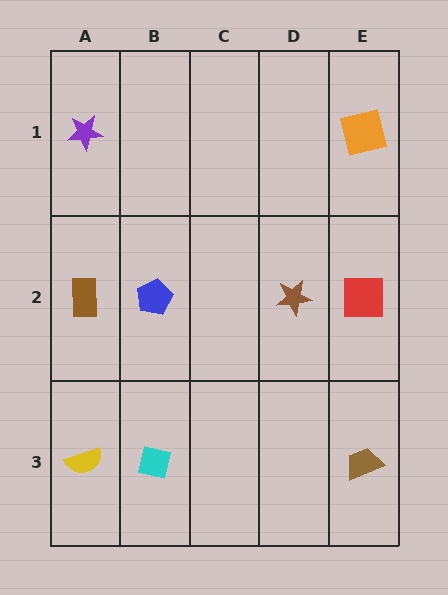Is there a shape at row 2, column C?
No, that cell is empty.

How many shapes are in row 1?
2 shapes.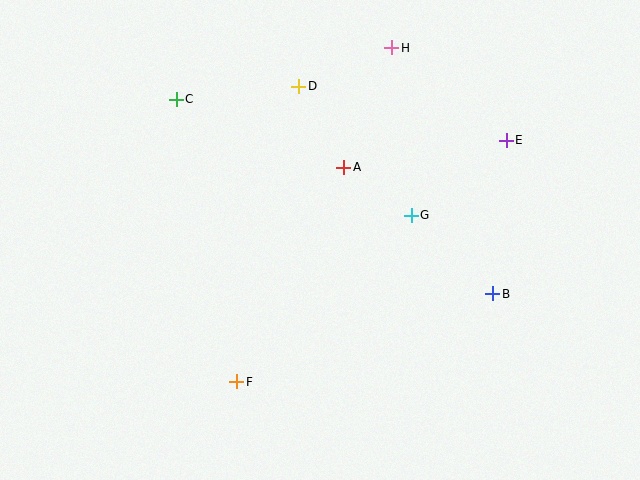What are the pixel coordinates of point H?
Point H is at (392, 48).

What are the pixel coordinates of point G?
Point G is at (411, 215).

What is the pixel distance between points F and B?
The distance between F and B is 271 pixels.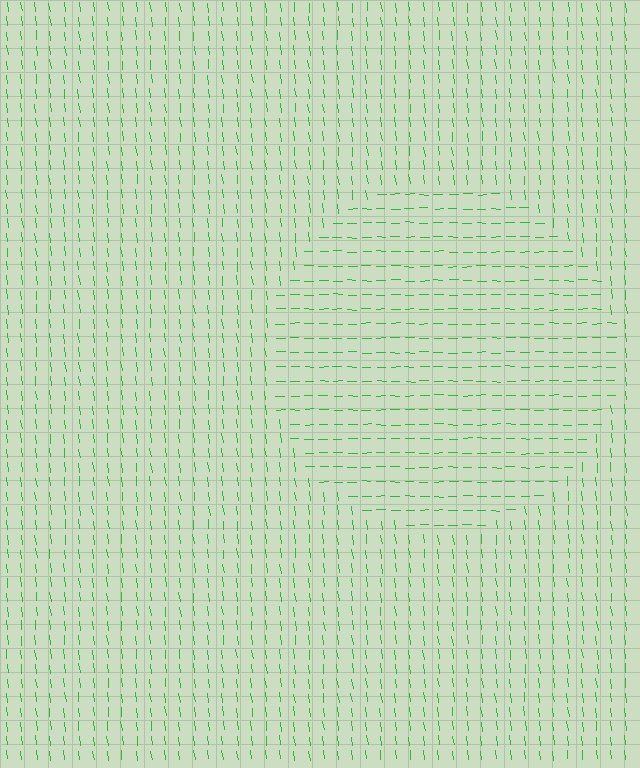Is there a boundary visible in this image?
Yes, there is a texture boundary formed by a change in line orientation.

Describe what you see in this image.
The image is filled with small green line segments. A circle region in the image has lines oriented differently from the surrounding lines, creating a visible texture boundary.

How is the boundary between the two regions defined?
The boundary is defined purely by a change in line orientation (approximately 83 degrees difference). All lines are the same color and thickness.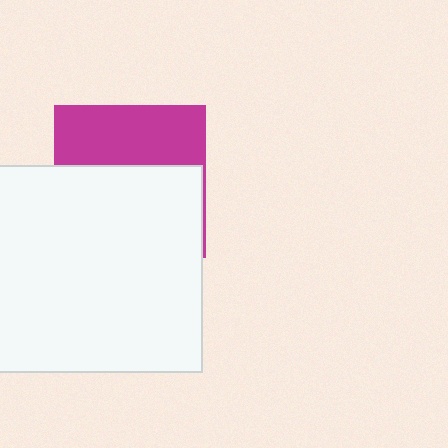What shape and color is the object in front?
The object in front is a white square.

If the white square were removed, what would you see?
You would see the complete magenta square.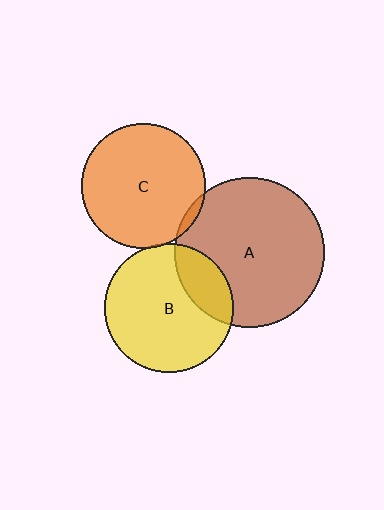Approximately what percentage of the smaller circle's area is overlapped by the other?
Approximately 20%.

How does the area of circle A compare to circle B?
Approximately 1.3 times.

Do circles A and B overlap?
Yes.